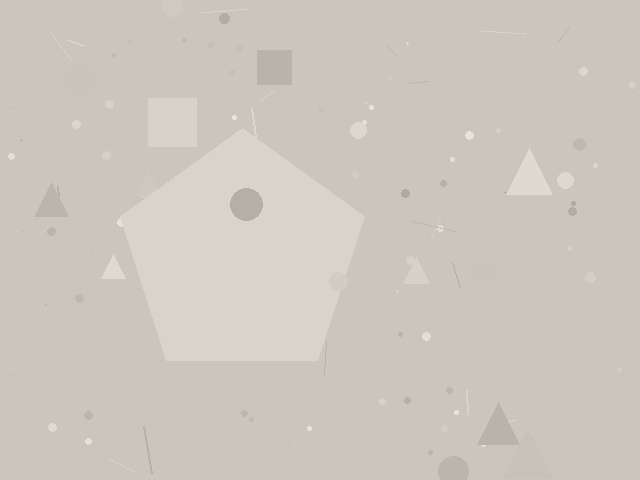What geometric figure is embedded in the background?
A pentagon is embedded in the background.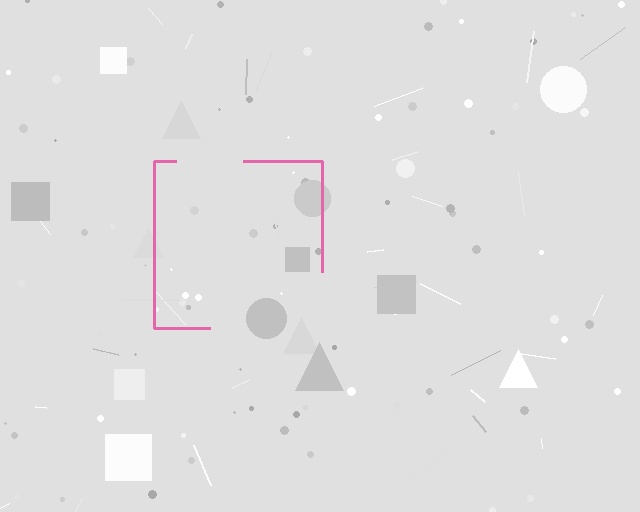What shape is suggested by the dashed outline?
The dashed outline suggests a square.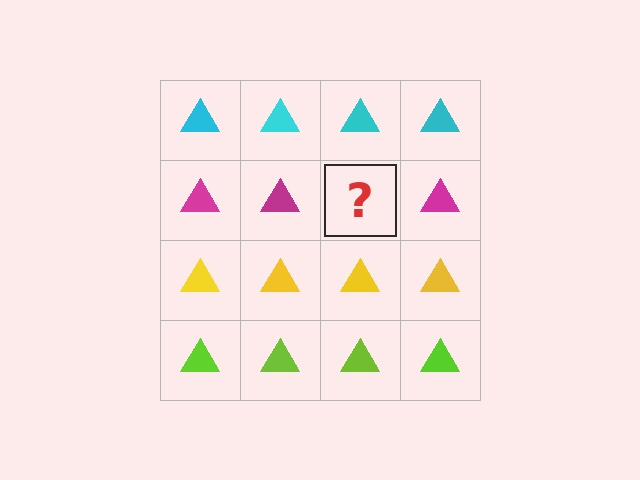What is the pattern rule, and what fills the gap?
The rule is that each row has a consistent color. The gap should be filled with a magenta triangle.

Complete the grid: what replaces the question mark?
The question mark should be replaced with a magenta triangle.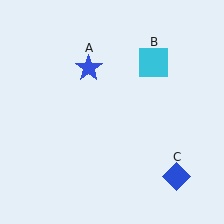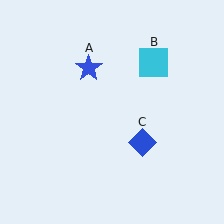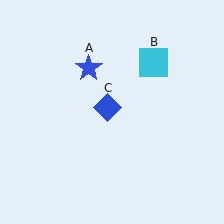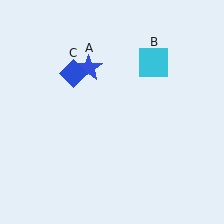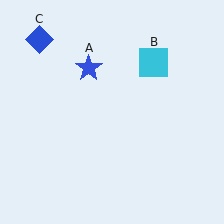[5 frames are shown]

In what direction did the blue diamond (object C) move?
The blue diamond (object C) moved up and to the left.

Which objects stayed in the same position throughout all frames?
Blue star (object A) and cyan square (object B) remained stationary.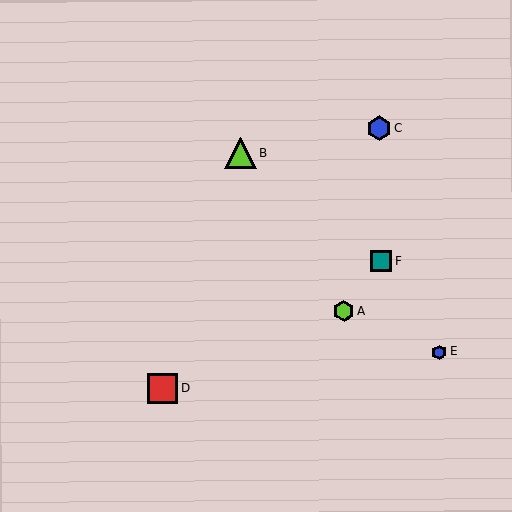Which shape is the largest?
The lime triangle (labeled B) is the largest.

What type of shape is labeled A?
Shape A is a lime hexagon.